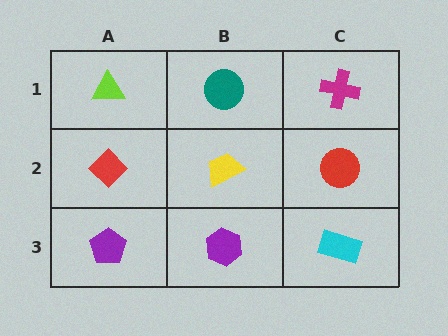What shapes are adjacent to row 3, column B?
A yellow trapezoid (row 2, column B), a purple pentagon (row 3, column A), a cyan rectangle (row 3, column C).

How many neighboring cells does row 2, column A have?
3.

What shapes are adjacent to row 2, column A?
A lime triangle (row 1, column A), a purple pentagon (row 3, column A), a yellow trapezoid (row 2, column B).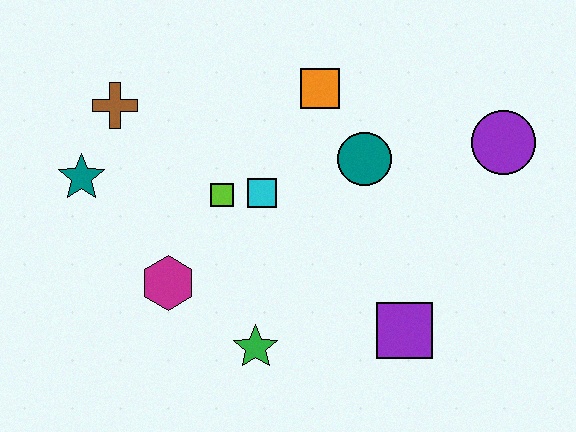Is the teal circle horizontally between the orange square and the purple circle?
Yes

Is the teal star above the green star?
Yes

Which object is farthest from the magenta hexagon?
The purple circle is farthest from the magenta hexagon.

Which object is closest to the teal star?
The brown cross is closest to the teal star.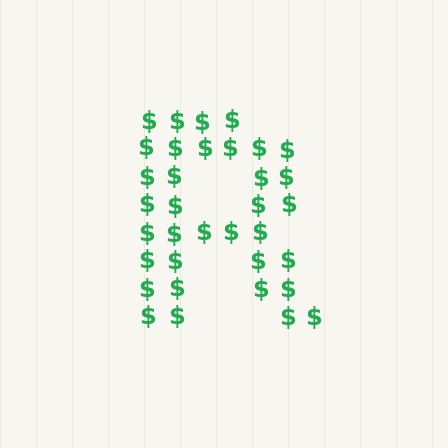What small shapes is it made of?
It is made of small dollar signs.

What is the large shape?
The large shape is the letter R.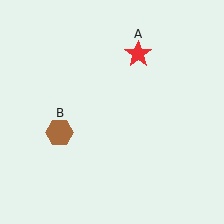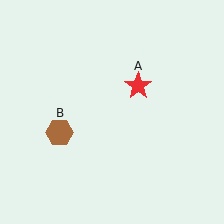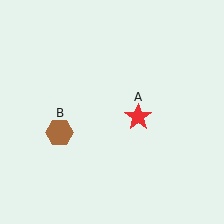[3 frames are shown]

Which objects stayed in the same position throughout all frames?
Brown hexagon (object B) remained stationary.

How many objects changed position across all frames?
1 object changed position: red star (object A).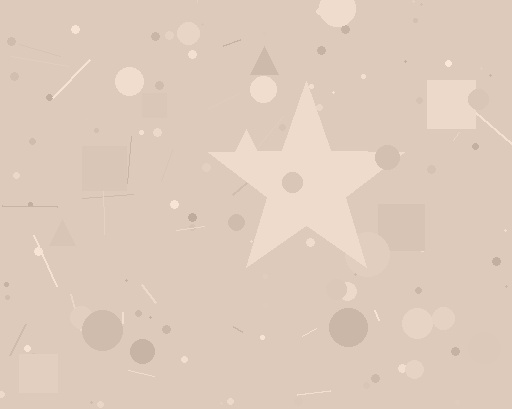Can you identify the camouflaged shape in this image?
The camouflaged shape is a star.